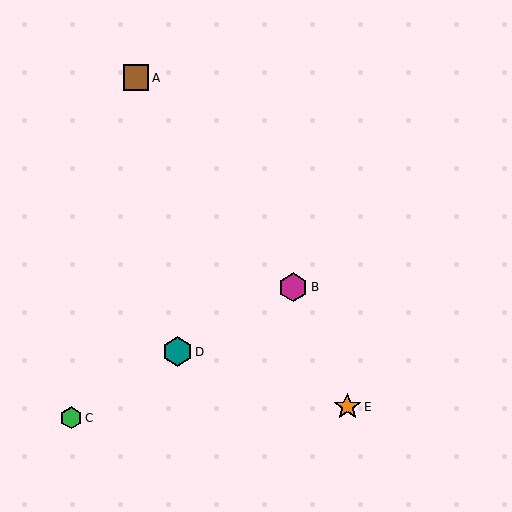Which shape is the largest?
The teal hexagon (labeled D) is the largest.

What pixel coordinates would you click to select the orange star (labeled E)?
Click at (347, 407) to select the orange star E.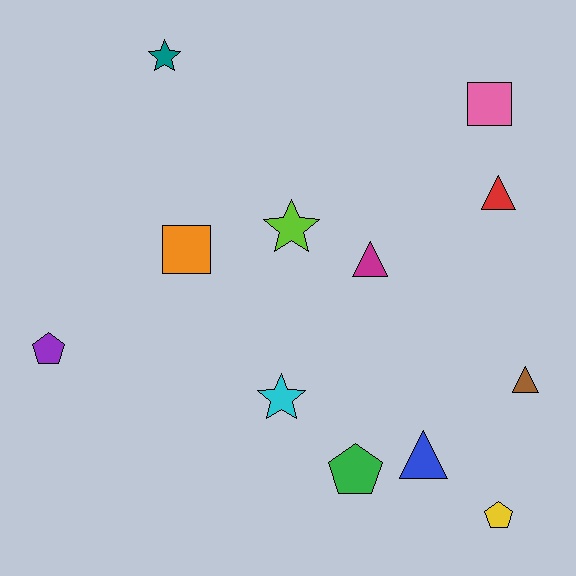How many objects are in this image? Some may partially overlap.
There are 12 objects.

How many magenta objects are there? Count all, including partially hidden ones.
There is 1 magenta object.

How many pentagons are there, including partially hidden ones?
There are 3 pentagons.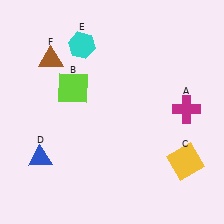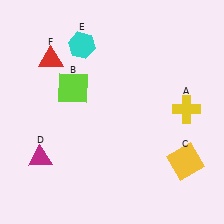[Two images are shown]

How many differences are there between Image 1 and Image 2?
There are 3 differences between the two images.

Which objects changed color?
A changed from magenta to yellow. D changed from blue to magenta. F changed from brown to red.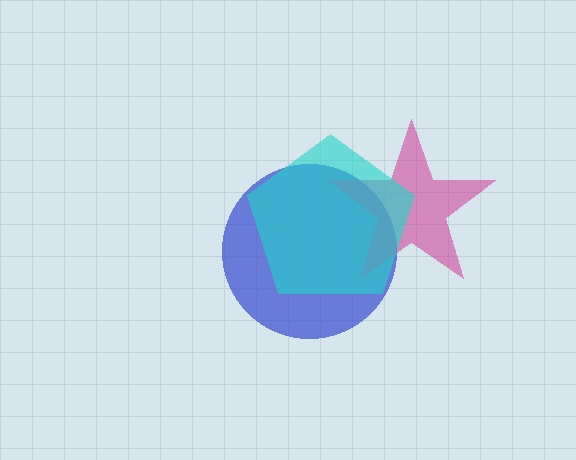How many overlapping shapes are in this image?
There are 3 overlapping shapes in the image.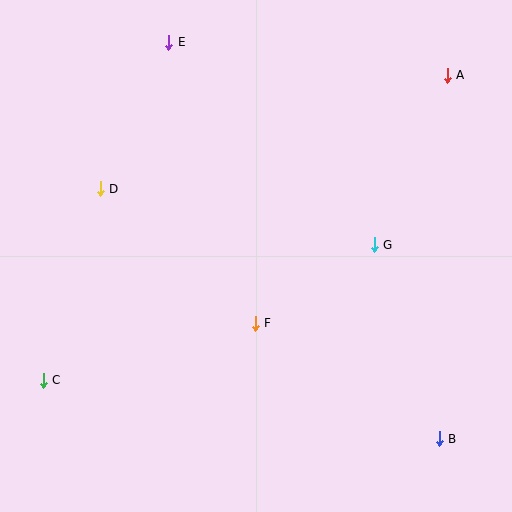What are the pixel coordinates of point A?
Point A is at (447, 75).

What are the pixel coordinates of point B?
Point B is at (439, 439).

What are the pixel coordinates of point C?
Point C is at (43, 380).